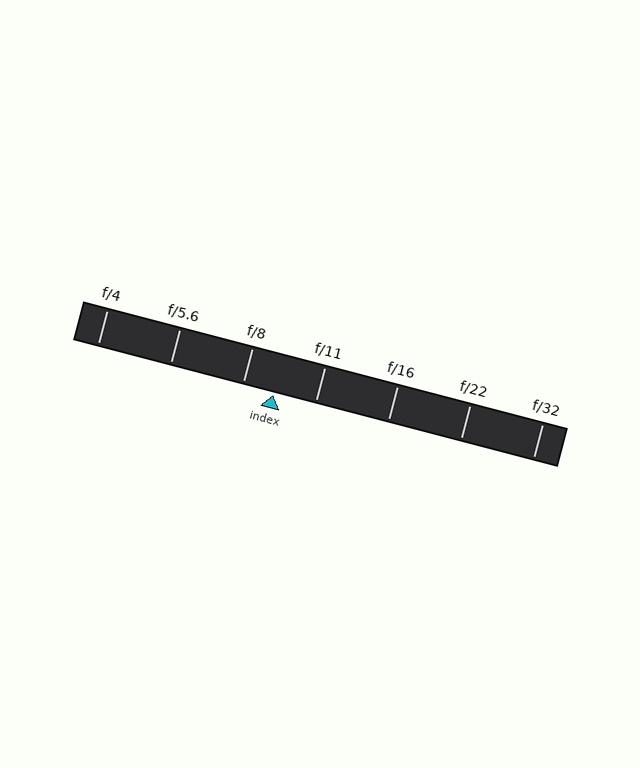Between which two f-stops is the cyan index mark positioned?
The index mark is between f/8 and f/11.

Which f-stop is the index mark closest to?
The index mark is closest to f/8.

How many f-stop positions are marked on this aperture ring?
There are 7 f-stop positions marked.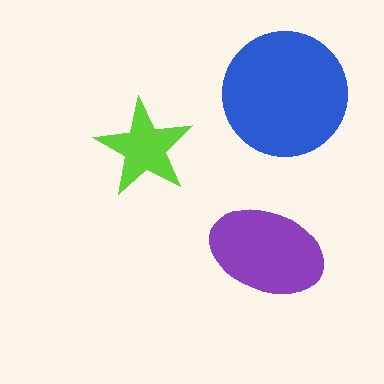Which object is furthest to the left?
The lime star is leftmost.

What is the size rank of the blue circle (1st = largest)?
1st.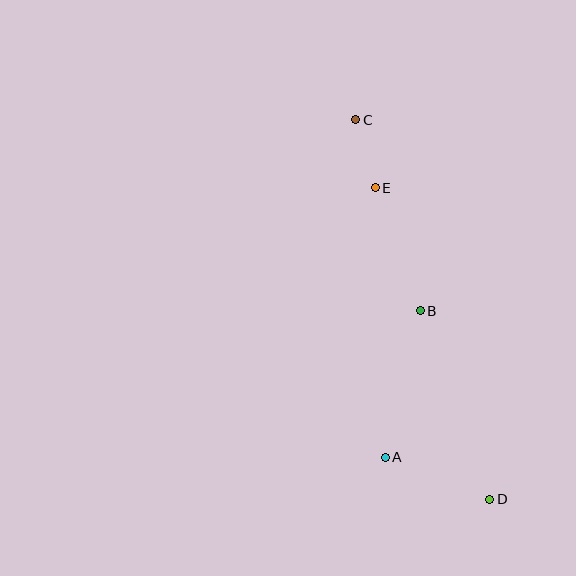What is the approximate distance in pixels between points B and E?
The distance between B and E is approximately 131 pixels.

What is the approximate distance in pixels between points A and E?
The distance between A and E is approximately 270 pixels.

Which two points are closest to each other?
Points C and E are closest to each other.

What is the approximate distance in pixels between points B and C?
The distance between B and C is approximately 202 pixels.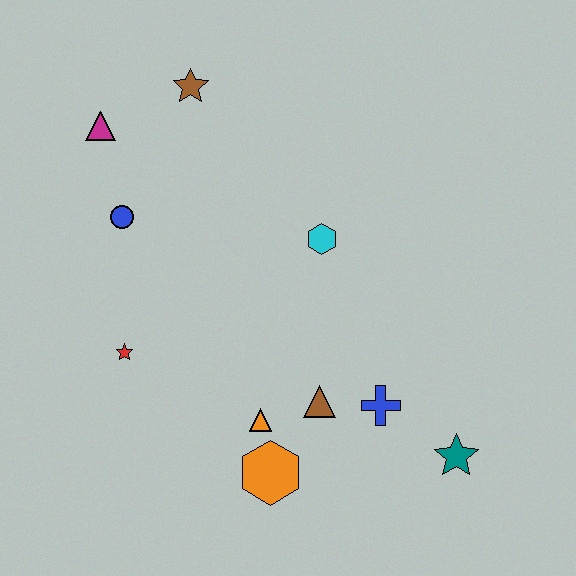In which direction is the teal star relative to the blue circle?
The teal star is to the right of the blue circle.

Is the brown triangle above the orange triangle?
Yes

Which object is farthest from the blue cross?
The magenta triangle is farthest from the blue cross.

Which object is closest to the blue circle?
The magenta triangle is closest to the blue circle.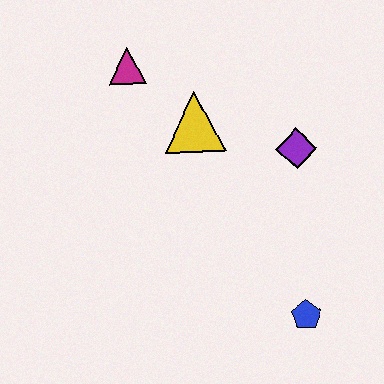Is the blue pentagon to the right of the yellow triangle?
Yes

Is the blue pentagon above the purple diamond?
No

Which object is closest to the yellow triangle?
The magenta triangle is closest to the yellow triangle.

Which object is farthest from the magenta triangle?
The blue pentagon is farthest from the magenta triangle.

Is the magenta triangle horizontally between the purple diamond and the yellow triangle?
No